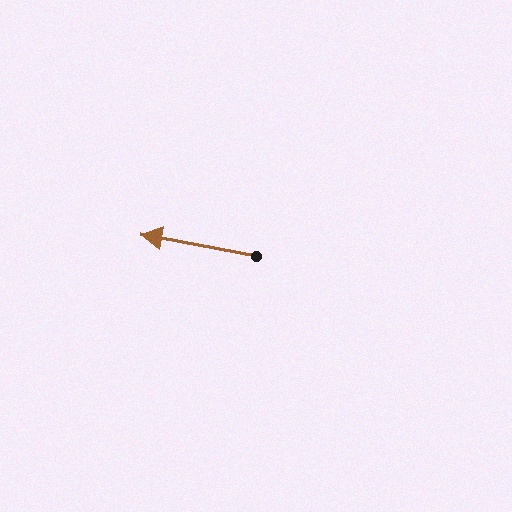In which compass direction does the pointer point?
West.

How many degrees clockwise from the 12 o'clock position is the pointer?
Approximately 281 degrees.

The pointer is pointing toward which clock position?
Roughly 9 o'clock.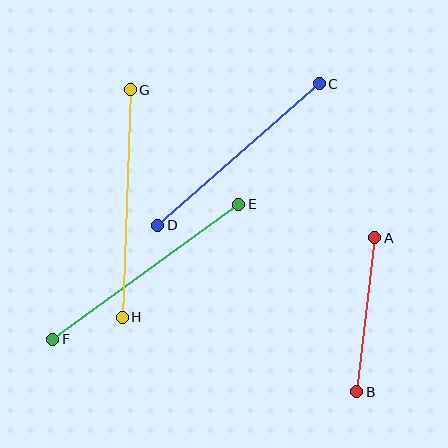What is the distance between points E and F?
The distance is approximately 230 pixels.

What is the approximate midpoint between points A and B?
The midpoint is at approximately (366, 315) pixels.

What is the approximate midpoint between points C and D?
The midpoint is at approximately (239, 154) pixels.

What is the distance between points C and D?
The distance is approximately 215 pixels.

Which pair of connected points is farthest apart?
Points E and F are farthest apart.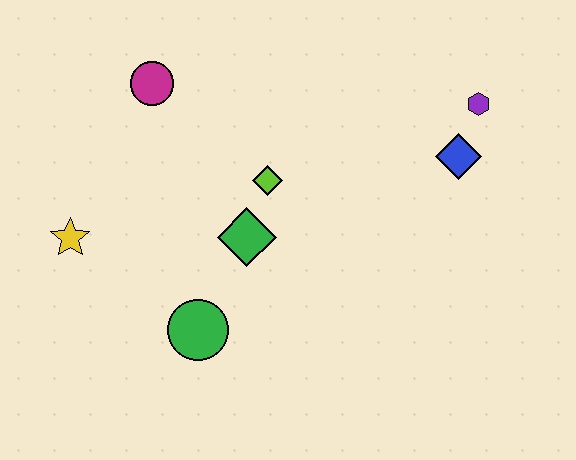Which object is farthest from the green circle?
The purple hexagon is farthest from the green circle.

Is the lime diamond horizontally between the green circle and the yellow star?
No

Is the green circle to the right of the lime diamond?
No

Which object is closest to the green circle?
The green diamond is closest to the green circle.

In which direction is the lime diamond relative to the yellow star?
The lime diamond is to the right of the yellow star.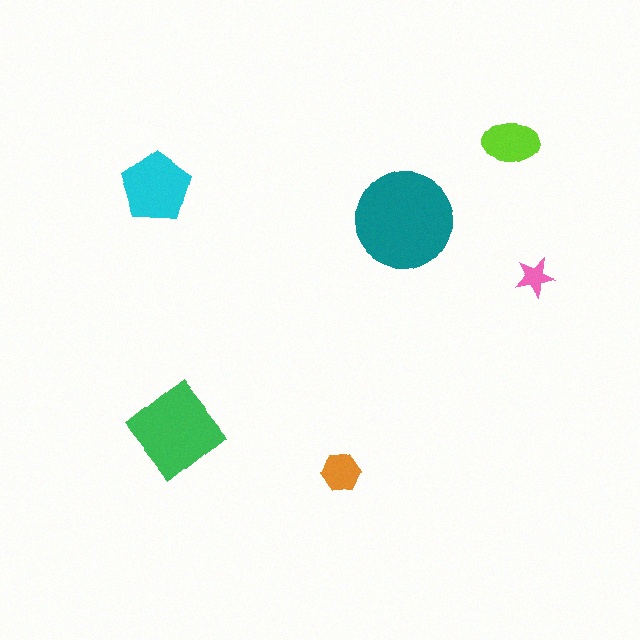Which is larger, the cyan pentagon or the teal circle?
The teal circle.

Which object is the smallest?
The pink star.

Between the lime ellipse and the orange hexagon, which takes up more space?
The lime ellipse.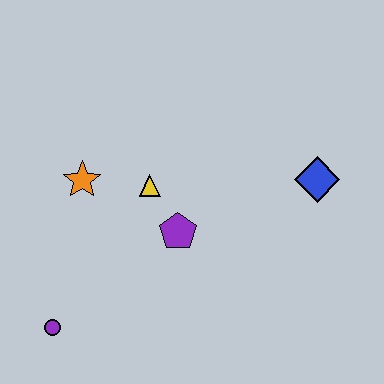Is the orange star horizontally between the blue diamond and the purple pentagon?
No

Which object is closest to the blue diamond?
The purple pentagon is closest to the blue diamond.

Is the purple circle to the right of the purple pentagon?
No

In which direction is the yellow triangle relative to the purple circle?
The yellow triangle is above the purple circle.